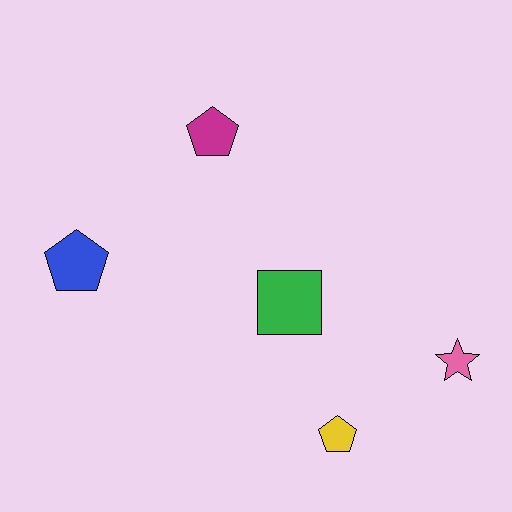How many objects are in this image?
There are 5 objects.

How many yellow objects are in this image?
There is 1 yellow object.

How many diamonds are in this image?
There are no diamonds.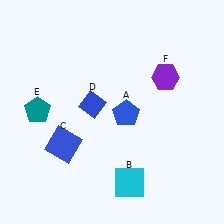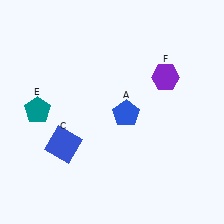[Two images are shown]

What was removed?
The cyan square (B), the blue diamond (D) were removed in Image 2.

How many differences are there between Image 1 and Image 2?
There are 2 differences between the two images.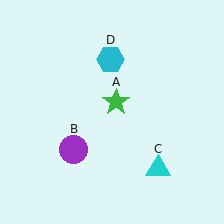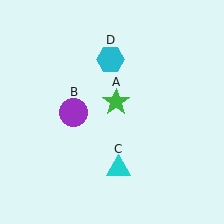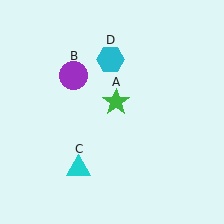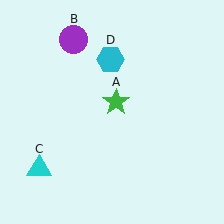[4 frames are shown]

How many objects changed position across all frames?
2 objects changed position: purple circle (object B), cyan triangle (object C).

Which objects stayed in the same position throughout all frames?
Green star (object A) and cyan hexagon (object D) remained stationary.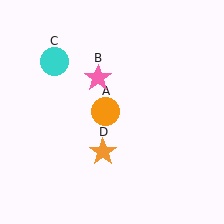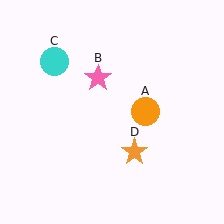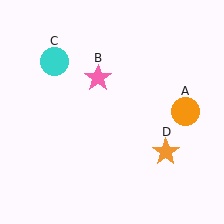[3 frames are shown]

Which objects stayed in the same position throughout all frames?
Pink star (object B) and cyan circle (object C) remained stationary.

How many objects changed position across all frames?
2 objects changed position: orange circle (object A), orange star (object D).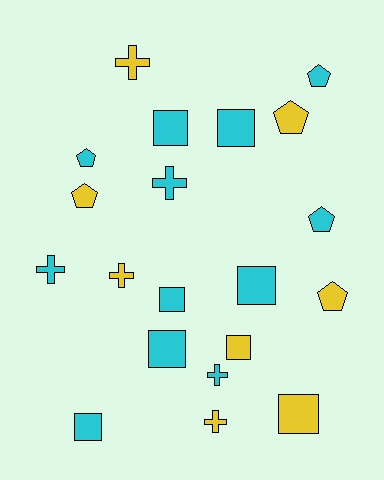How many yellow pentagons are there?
There are 3 yellow pentagons.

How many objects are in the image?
There are 20 objects.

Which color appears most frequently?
Cyan, with 12 objects.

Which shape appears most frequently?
Square, with 8 objects.